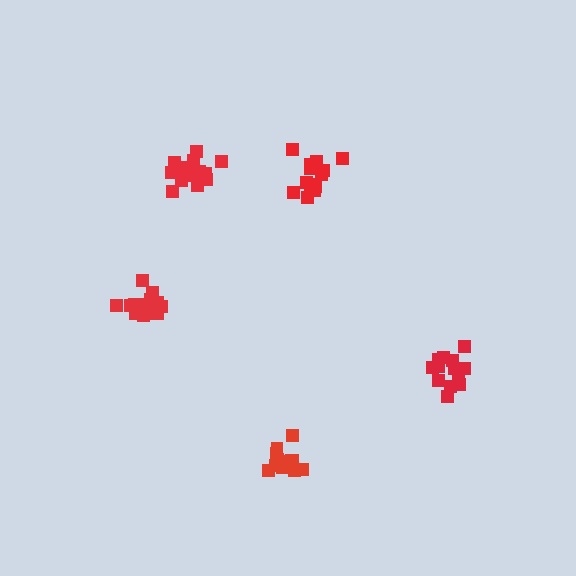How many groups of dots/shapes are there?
There are 5 groups.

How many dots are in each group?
Group 1: 14 dots, Group 2: 15 dots, Group 3: 15 dots, Group 4: 15 dots, Group 5: 14 dots (73 total).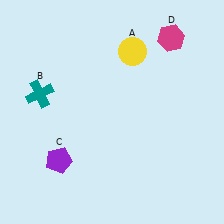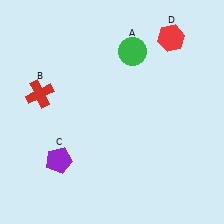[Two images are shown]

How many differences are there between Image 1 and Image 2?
There are 3 differences between the two images.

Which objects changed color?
A changed from yellow to green. B changed from teal to red. D changed from magenta to red.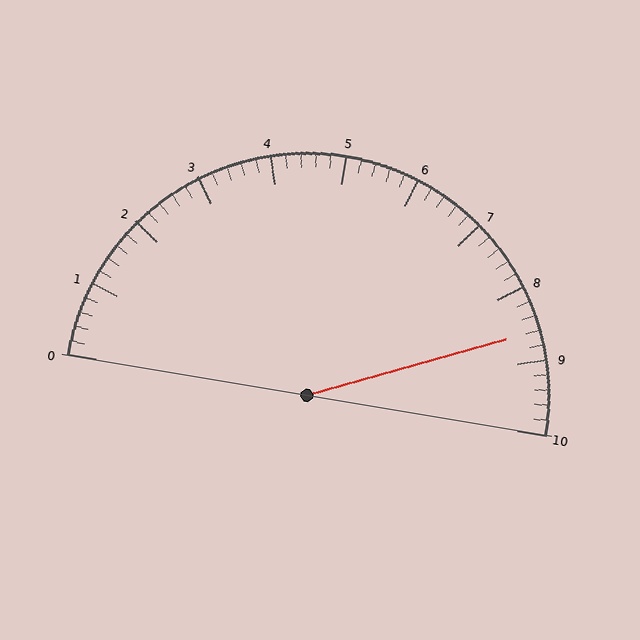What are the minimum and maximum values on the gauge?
The gauge ranges from 0 to 10.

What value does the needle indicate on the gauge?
The needle indicates approximately 8.6.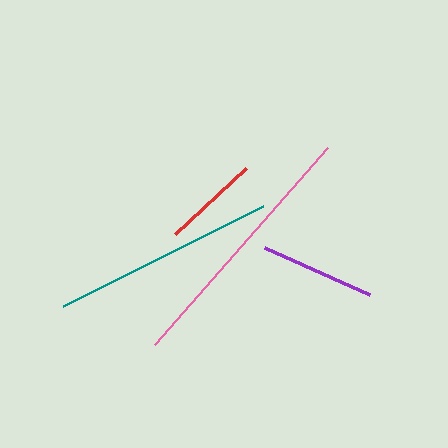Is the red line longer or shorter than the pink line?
The pink line is longer than the red line.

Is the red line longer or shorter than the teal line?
The teal line is longer than the red line.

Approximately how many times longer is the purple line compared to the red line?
The purple line is approximately 1.2 times the length of the red line.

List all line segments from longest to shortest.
From longest to shortest: pink, teal, purple, red.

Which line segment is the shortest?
The red line is the shortest at approximately 96 pixels.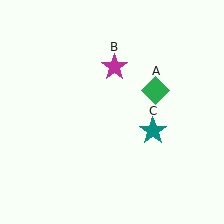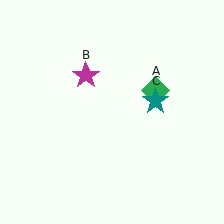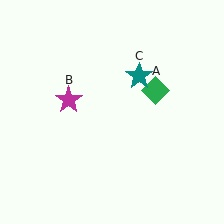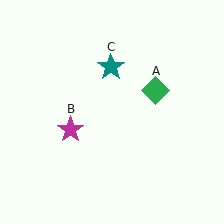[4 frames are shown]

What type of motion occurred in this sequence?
The magenta star (object B), teal star (object C) rotated counterclockwise around the center of the scene.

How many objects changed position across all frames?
2 objects changed position: magenta star (object B), teal star (object C).